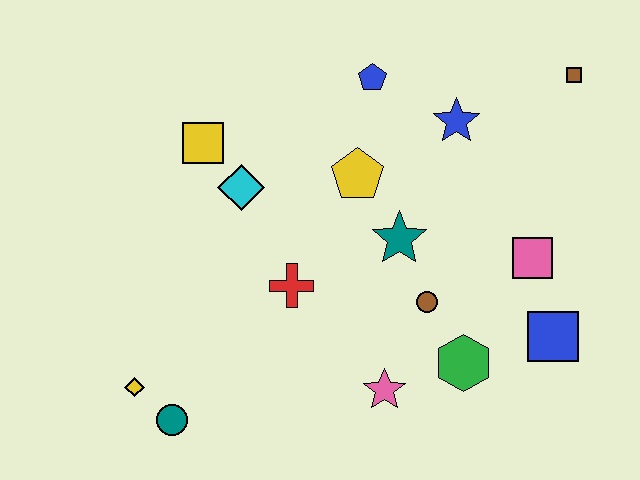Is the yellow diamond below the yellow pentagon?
Yes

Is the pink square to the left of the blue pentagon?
No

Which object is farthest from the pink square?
The yellow diamond is farthest from the pink square.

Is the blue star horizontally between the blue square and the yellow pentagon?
Yes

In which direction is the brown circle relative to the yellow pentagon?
The brown circle is below the yellow pentagon.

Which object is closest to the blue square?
The pink square is closest to the blue square.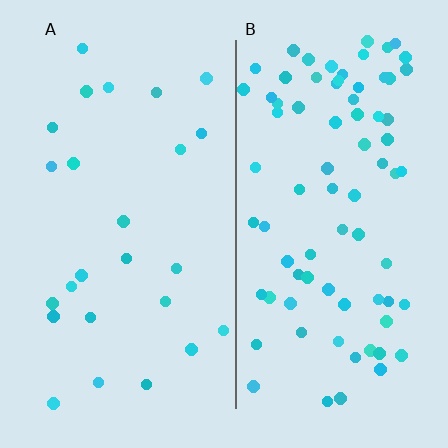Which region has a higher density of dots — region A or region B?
B (the right).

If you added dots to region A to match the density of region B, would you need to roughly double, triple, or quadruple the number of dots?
Approximately triple.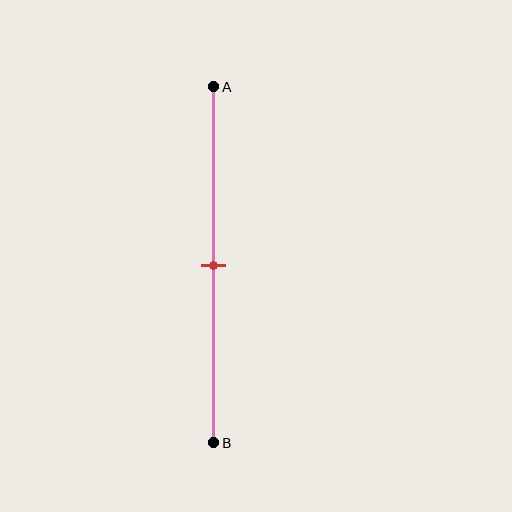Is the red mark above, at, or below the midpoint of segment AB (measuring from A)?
The red mark is approximately at the midpoint of segment AB.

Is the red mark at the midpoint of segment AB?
Yes, the mark is approximately at the midpoint.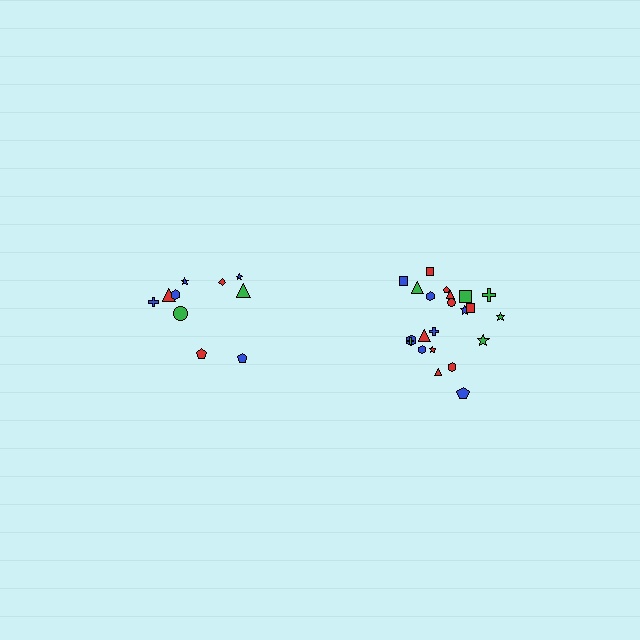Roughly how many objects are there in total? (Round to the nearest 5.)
Roughly 30 objects in total.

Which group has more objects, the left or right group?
The right group.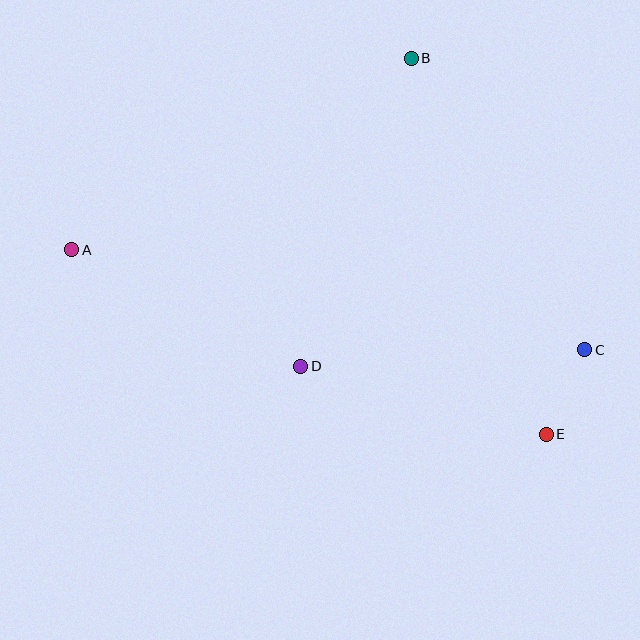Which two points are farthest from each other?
Points A and C are farthest from each other.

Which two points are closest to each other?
Points C and E are closest to each other.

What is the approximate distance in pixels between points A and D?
The distance between A and D is approximately 257 pixels.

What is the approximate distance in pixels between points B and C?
The distance between B and C is approximately 339 pixels.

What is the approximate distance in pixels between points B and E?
The distance between B and E is approximately 400 pixels.